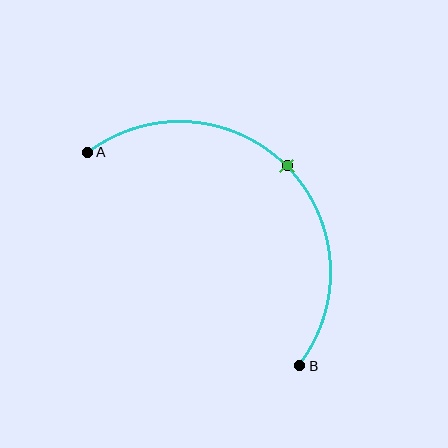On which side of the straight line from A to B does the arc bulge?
The arc bulges above and to the right of the straight line connecting A and B.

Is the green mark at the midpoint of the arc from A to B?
Yes. The green mark lies on the arc at equal arc-length from both A and B — it is the arc midpoint.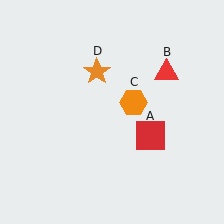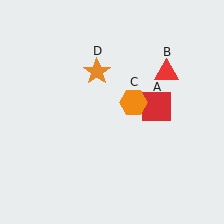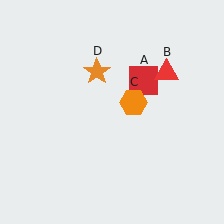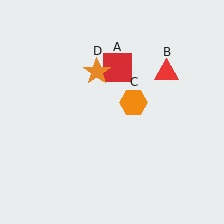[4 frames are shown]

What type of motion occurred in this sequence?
The red square (object A) rotated counterclockwise around the center of the scene.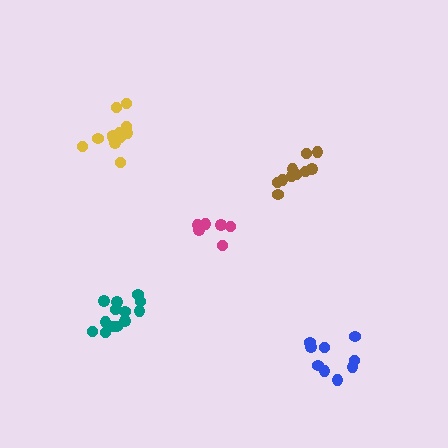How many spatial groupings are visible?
There are 5 spatial groupings.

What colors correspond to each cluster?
The clusters are colored: brown, yellow, blue, magenta, teal.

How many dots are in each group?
Group 1: 10 dots, Group 2: 12 dots, Group 3: 9 dots, Group 4: 8 dots, Group 5: 13 dots (52 total).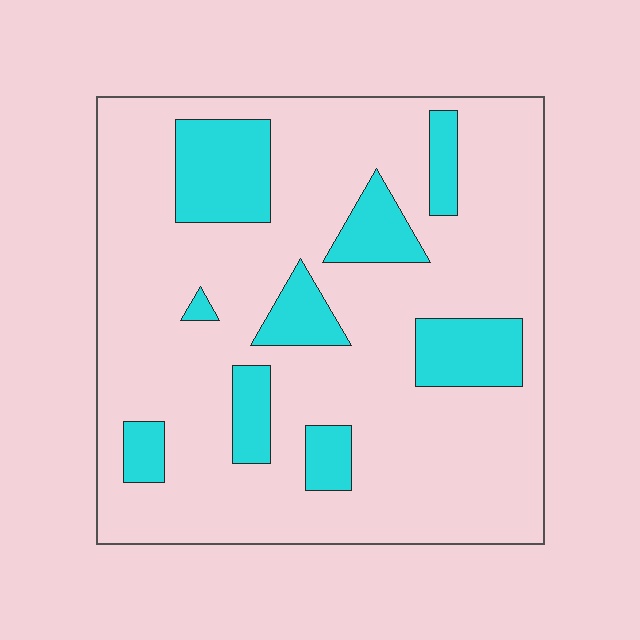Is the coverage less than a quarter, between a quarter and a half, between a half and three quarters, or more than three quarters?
Less than a quarter.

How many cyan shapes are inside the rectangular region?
9.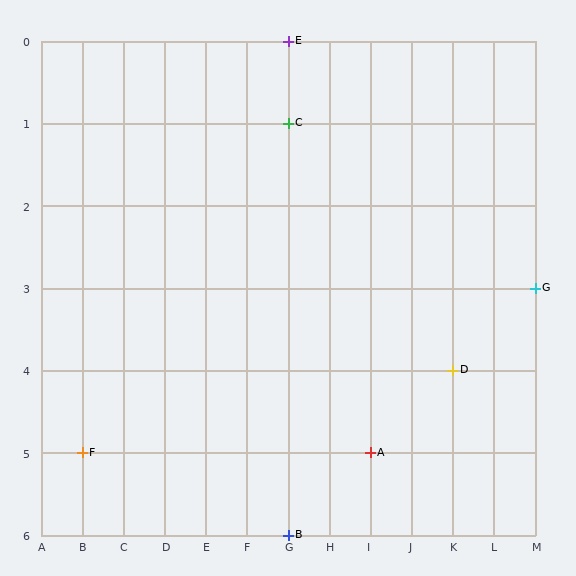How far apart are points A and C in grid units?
Points A and C are 2 columns and 4 rows apart (about 4.5 grid units diagonally).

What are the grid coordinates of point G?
Point G is at grid coordinates (M, 3).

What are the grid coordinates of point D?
Point D is at grid coordinates (K, 4).